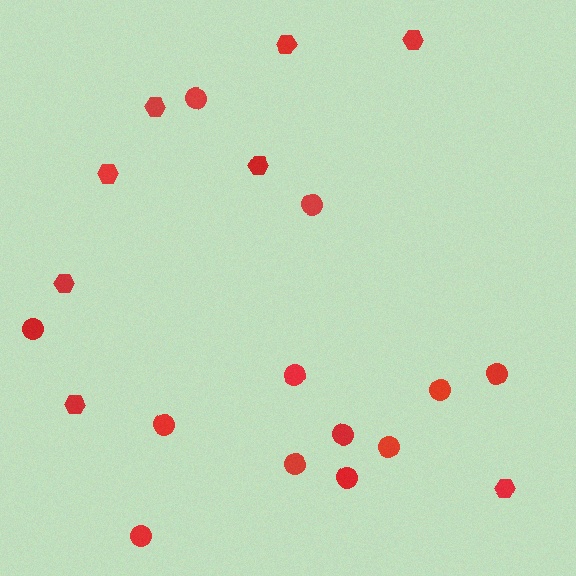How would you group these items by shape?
There are 2 groups: one group of hexagons (8) and one group of circles (12).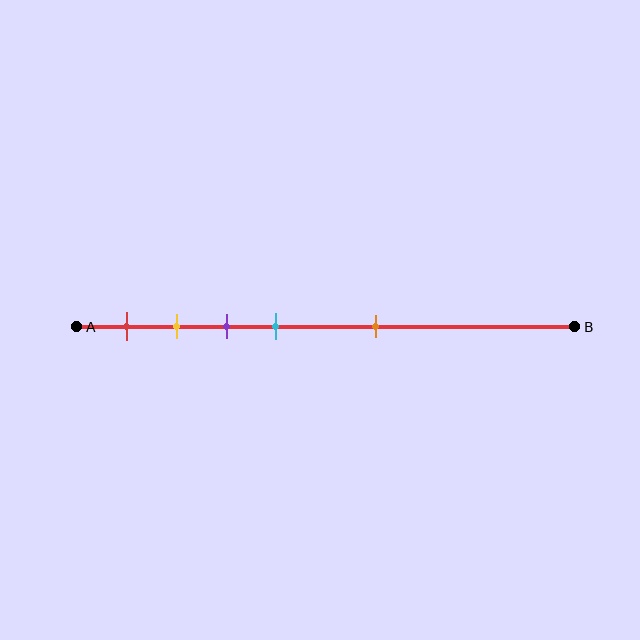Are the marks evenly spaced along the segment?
No, the marks are not evenly spaced.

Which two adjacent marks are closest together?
The yellow and purple marks are the closest adjacent pair.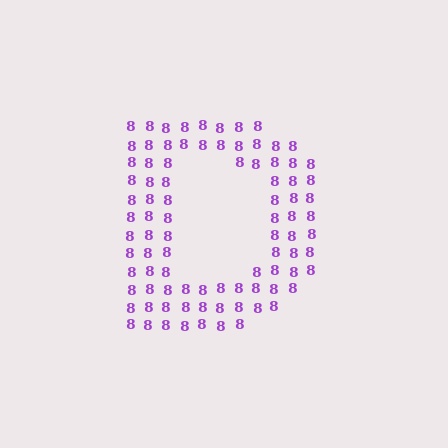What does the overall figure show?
The overall figure shows the letter D.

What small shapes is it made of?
It is made of small digit 8's.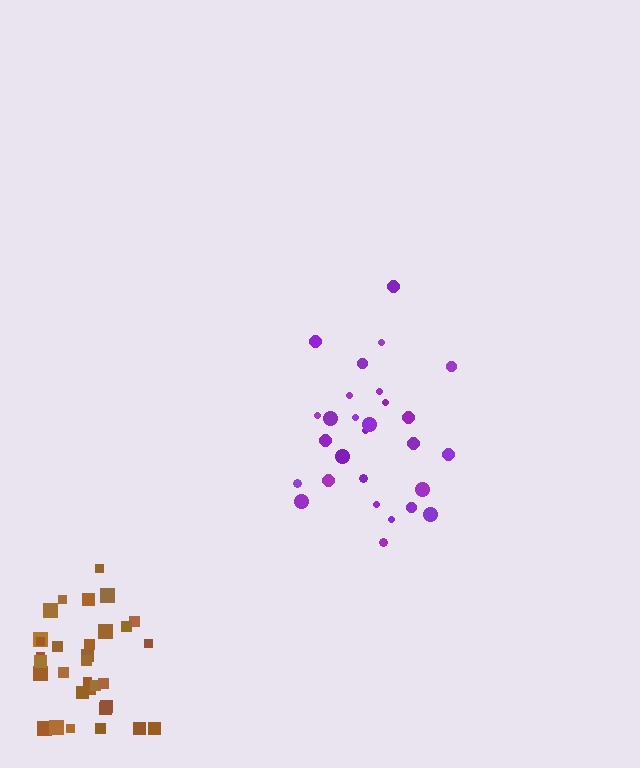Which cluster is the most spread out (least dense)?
Purple.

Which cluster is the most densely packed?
Brown.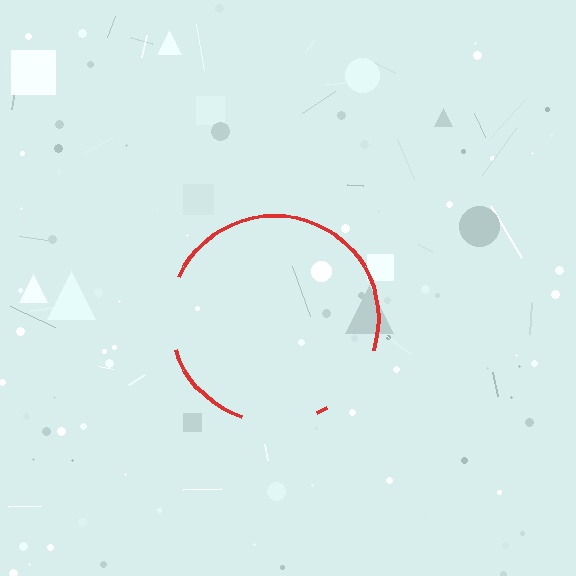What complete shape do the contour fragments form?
The contour fragments form a circle.